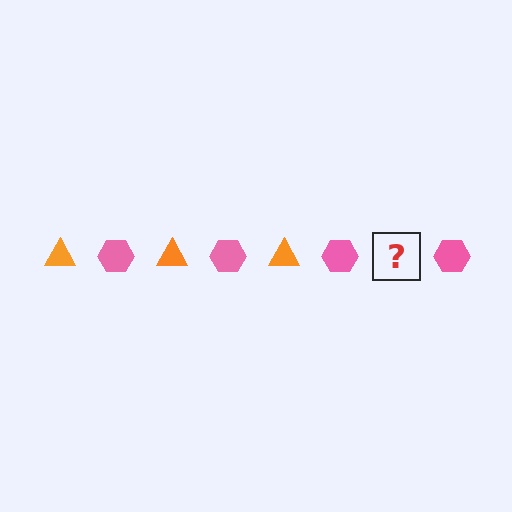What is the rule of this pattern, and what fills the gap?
The rule is that the pattern alternates between orange triangle and pink hexagon. The gap should be filled with an orange triangle.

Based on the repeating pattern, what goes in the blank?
The blank should be an orange triangle.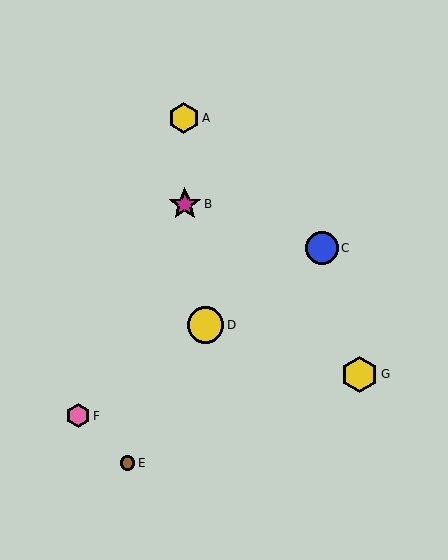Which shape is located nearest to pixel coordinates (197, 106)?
The yellow hexagon (labeled A) at (184, 118) is nearest to that location.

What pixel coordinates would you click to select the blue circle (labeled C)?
Click at (322, 248) to select the blue circle C.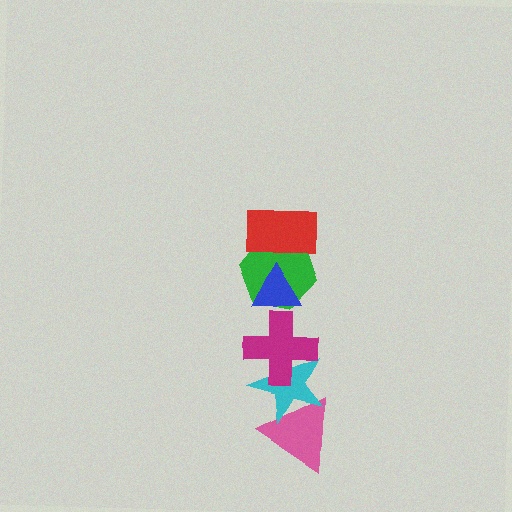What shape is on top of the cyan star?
The magenta cross is on top of the cyan star.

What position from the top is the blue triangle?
The blue triangle is 2nd from the top.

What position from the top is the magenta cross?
The magenta cross is 4th from the top.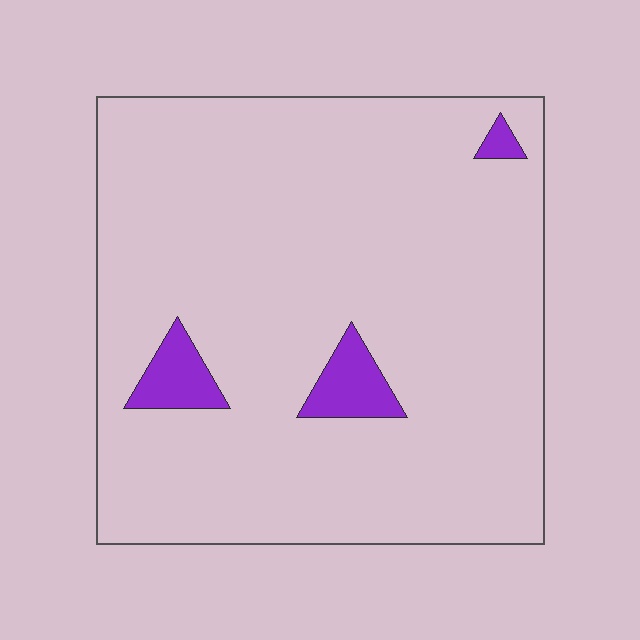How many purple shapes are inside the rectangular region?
3.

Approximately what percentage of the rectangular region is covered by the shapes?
Approximately 5%.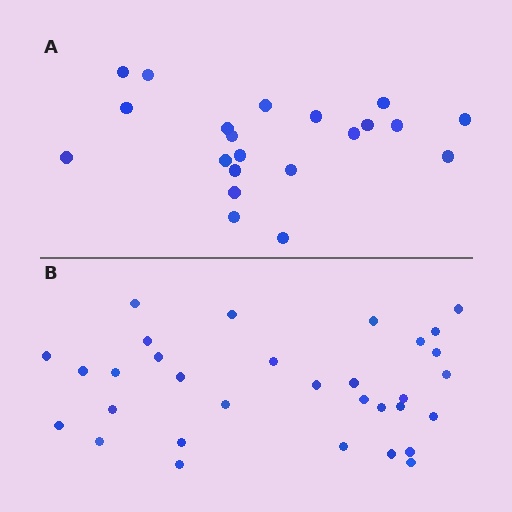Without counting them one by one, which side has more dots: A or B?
Region B (the bottom region) has more dots.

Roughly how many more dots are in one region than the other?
Region B has roughly 12 or so more dots than region A.